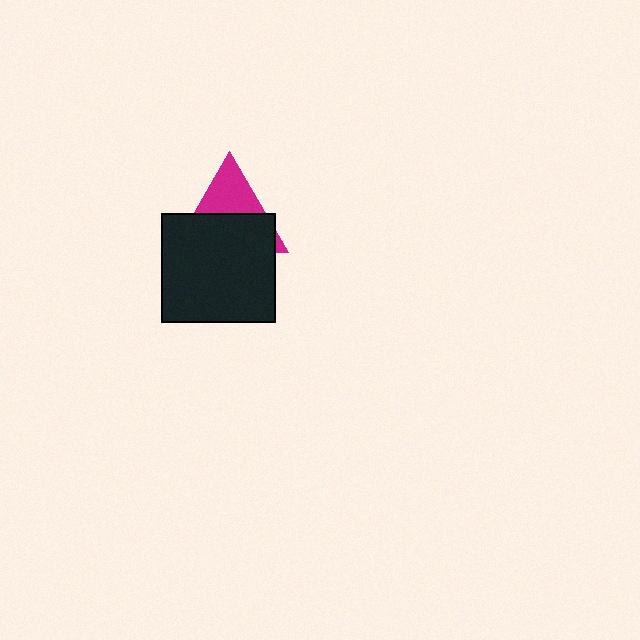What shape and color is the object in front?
The object in front is a black rectangle.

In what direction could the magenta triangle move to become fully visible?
The magenta triangle could move up. That would shift it out from behind the black rectangle entirely.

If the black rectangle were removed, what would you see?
You would see the complete magenta triangle.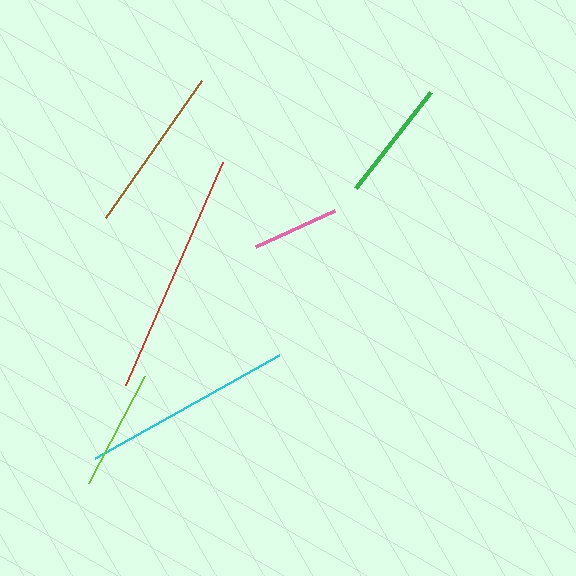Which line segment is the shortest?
The pink line is the shortest at approximately 87 pixels.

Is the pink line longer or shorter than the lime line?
The lime line is longer than the pink line.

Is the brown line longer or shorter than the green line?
The brown line is longer than the green line.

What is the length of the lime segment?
The lime segment is approximately 121 pixels long.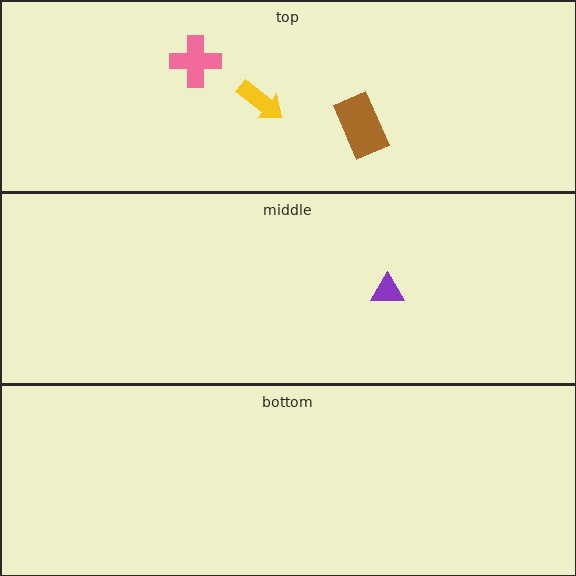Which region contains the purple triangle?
The middle region.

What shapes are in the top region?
The yellow arrow, the pink cross, the brown rectangle.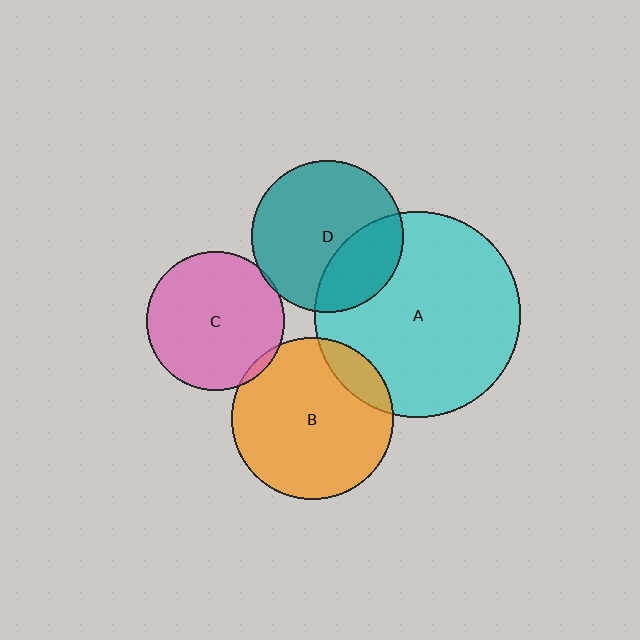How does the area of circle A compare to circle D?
Approximately 1.8 times.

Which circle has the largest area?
Circle A (cyan).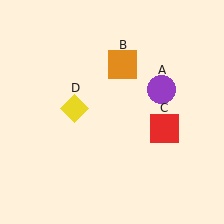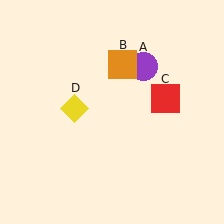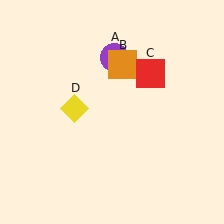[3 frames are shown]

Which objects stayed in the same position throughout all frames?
Orange square (object B) and yellow diamond (object D) remained stationary.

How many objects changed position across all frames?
2 objects changed position: purple circle (object A), red square (object C).